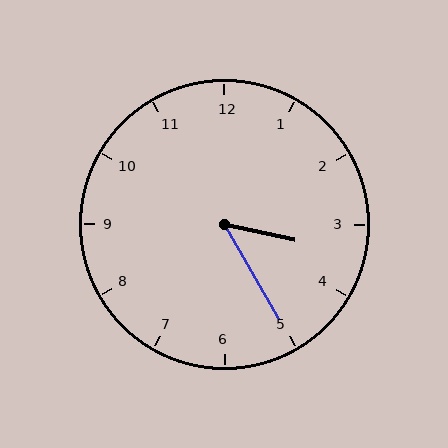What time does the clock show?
3:25.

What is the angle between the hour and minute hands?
Approximately 48 degrees.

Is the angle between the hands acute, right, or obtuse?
It is acute.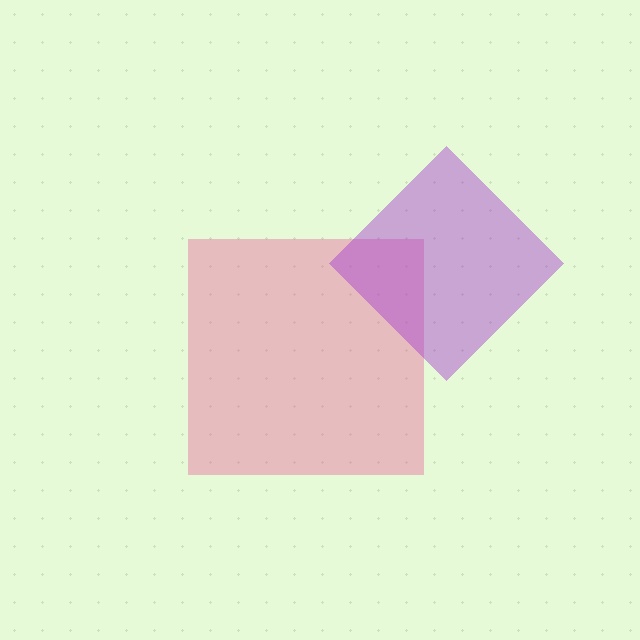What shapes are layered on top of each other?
The layered shapes are: a pink square, a purple diamond.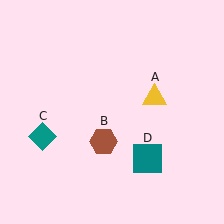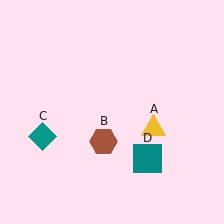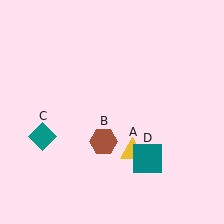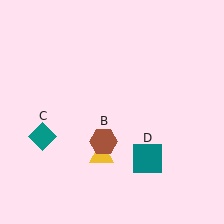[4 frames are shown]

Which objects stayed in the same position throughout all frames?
Brown hexagon (object B) and teal diamond (object C) and teal square (object D) remained stationary.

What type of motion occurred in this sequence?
The yellow triangle (object A) rotated clockwise around the center of the scene.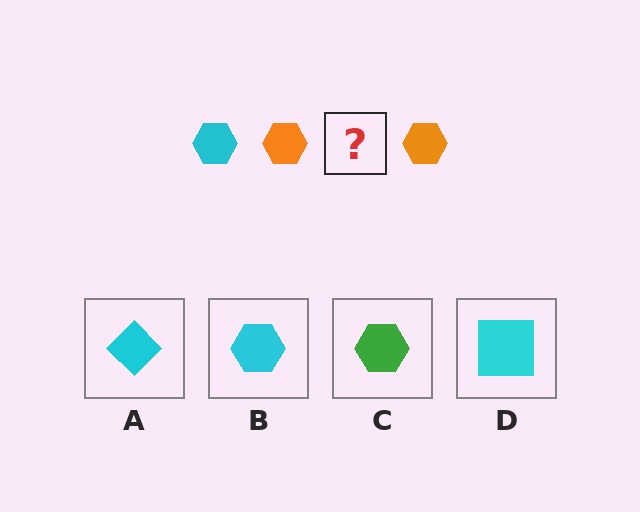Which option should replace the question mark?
Option B.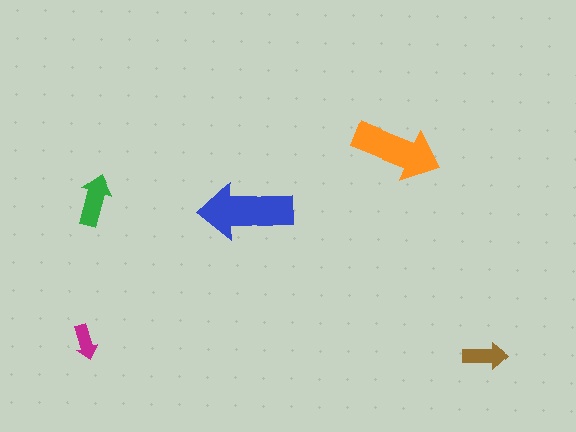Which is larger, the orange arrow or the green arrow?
The orange one.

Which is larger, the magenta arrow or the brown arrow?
The brown one.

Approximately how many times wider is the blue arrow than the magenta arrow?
About 2.5 times wider.